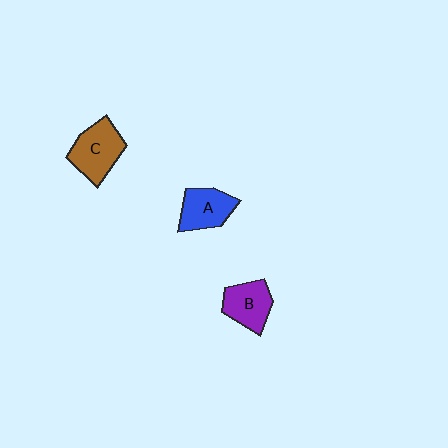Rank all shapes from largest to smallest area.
From largest to smallest: C (brown), A (blue), B (purple).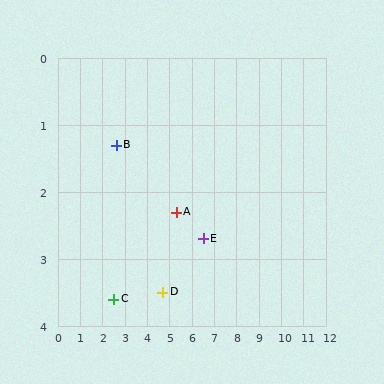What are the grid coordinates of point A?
Point A is at approximately (5.3, 2.3).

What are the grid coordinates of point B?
Point B is at approximately (2.6, 1.3).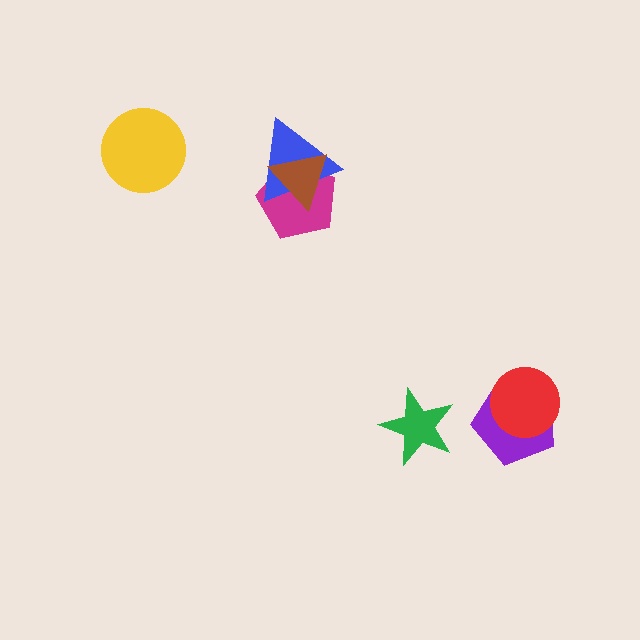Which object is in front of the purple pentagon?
The red circle is in front of the purple pentagon.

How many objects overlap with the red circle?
1 object overlaps with the red circle.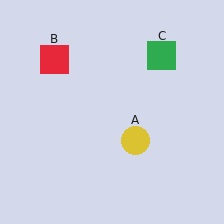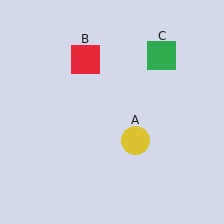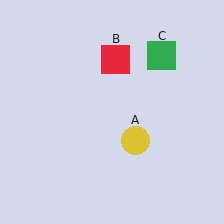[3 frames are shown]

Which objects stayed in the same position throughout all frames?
Yellow circle (object A) and green square (object C) remained stationary.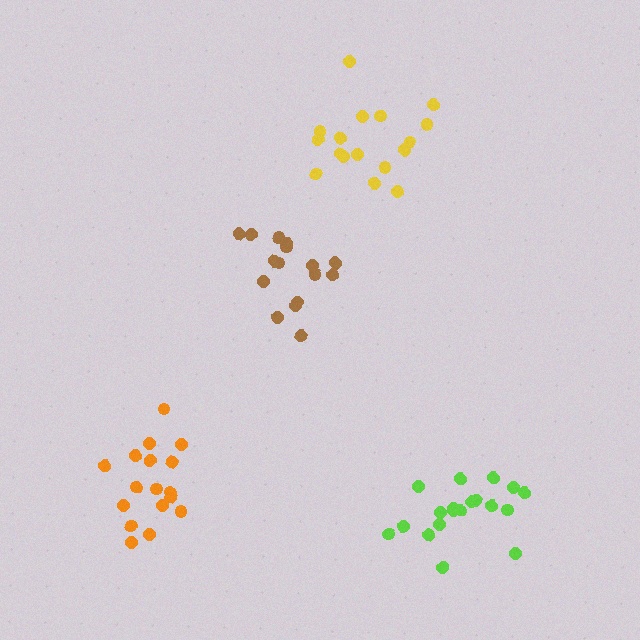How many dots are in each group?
Group 1: 16 dots, Group 2: 17 dots, Group 3: 19 dots, Group 4: 17 dots (69 total).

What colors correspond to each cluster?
The clusters are colored: brown, orange, lime, yellow.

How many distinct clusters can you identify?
There are 4 distinct clusters.